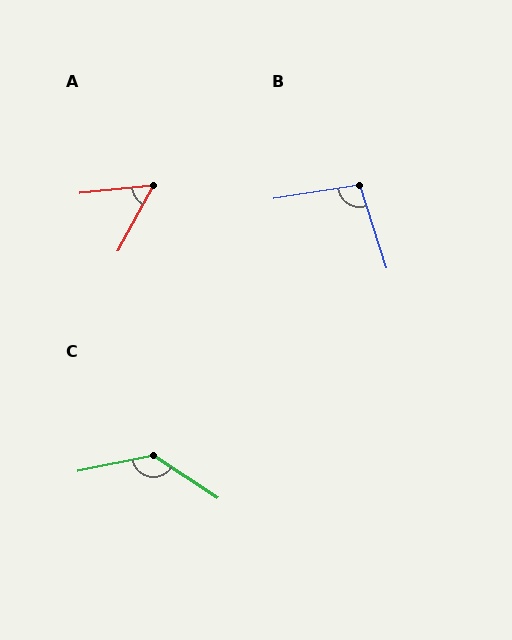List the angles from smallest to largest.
A (55°), B (99°), C (135°).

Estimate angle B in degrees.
Approximately 99 degrees.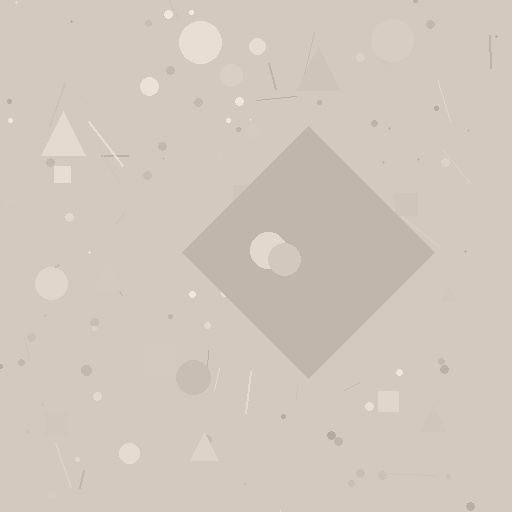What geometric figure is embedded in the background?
A diamond is embedded in the background.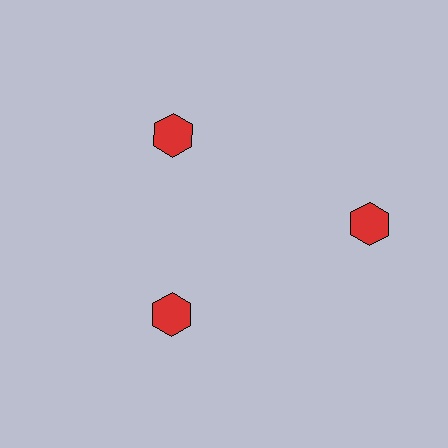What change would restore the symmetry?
The symmetry would be restored by moving it inward, back onto the ring so that all 3 hexagons sit at equal angles and equal distance from the center.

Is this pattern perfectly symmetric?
No. The 3 red hexagons are arranged in a ring, but one element near the 3 o'clock position is pushed outward from the center, breaking the 3-fold rotational symmetry.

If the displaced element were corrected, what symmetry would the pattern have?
It would have 3-fold rotational symmetry — the pattern would map onto itself every 120 degrees.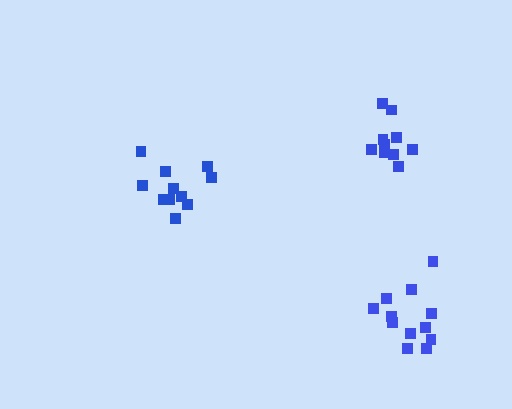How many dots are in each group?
Group 1: 11 dots, Group 2: 12 dots, Group 3: 10 dots (33 total).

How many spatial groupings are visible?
There are 3 spatial groupings.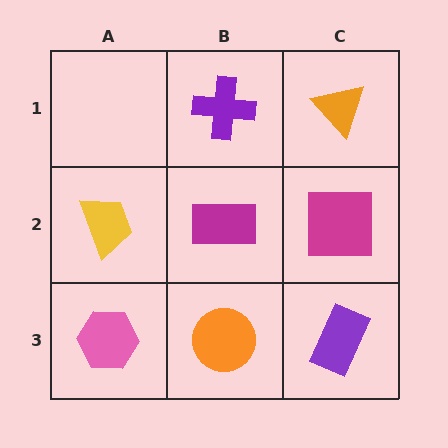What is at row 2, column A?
A yellow trapezoid.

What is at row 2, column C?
A magenta square.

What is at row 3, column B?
An orange circle.